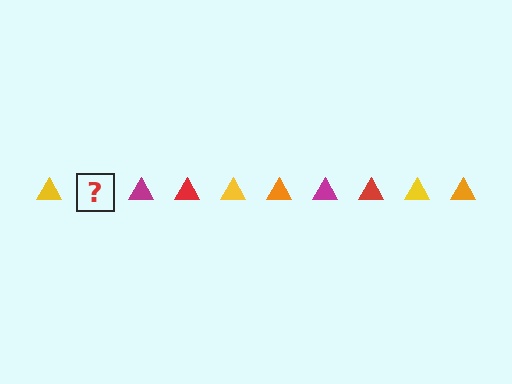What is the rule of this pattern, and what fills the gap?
The rule is that the pattern cycles through yellow, orange, magenta, red triangles. The gap should be filled with an orange triangle.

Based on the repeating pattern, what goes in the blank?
The blank should be an orange triangle.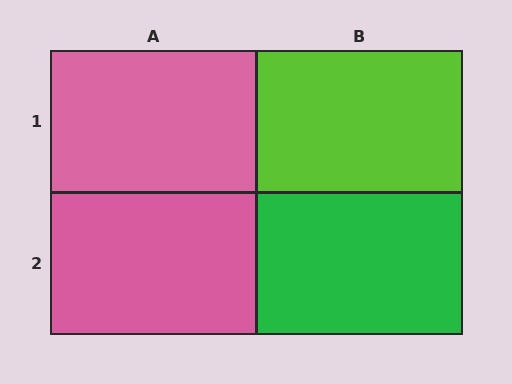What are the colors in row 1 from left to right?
Pink, lime.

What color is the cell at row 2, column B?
Green.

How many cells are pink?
2 cells are pink.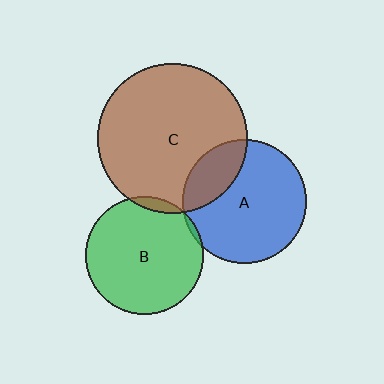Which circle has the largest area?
Circle C (brown).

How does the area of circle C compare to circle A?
Approximately 1.5 times.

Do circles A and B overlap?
Yes.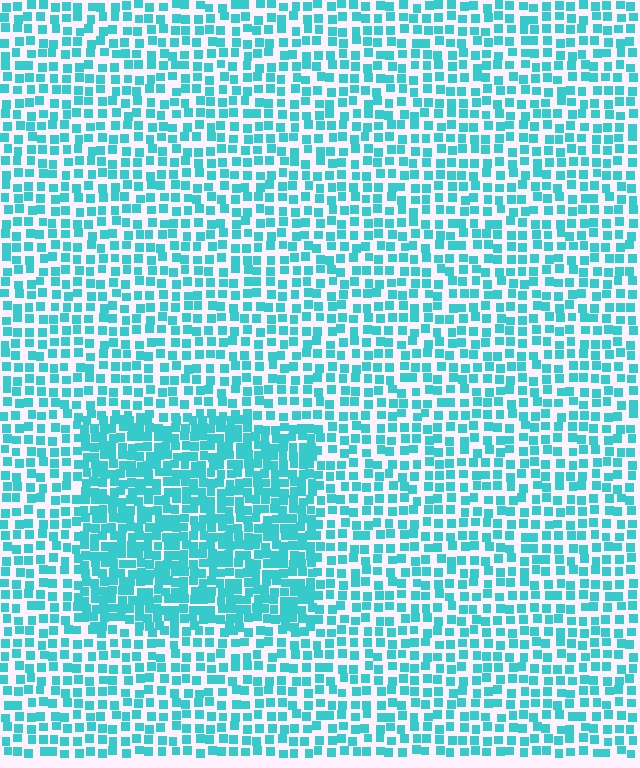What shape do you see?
I see a rectangle.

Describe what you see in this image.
The image contains small cyan elements arranged at two different densities. A rectangle-shaped region is visible where the elements are more densely packed than the surrounding area.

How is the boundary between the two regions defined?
The boundary is defined by a change in element density (approximately 1.8x ratio). All elements are the same color, size, and shape.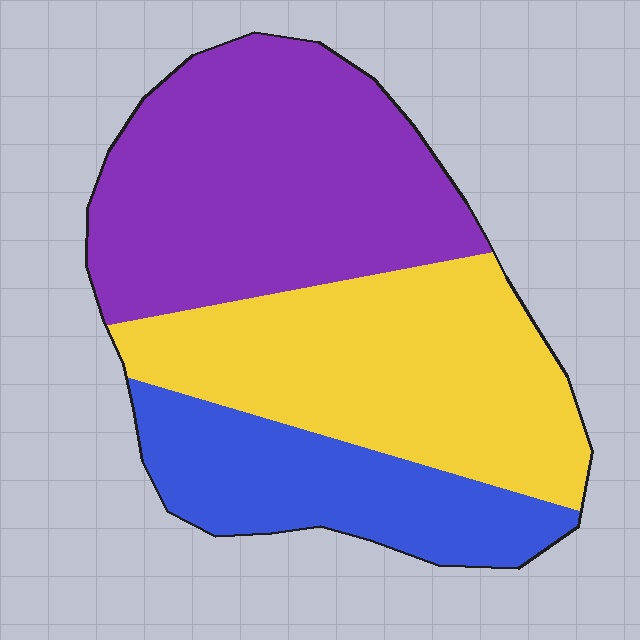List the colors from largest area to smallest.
From largest to smallest: purple, yellow, blue.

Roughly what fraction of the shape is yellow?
Yellow takes up between a quarter and a half of the shape.